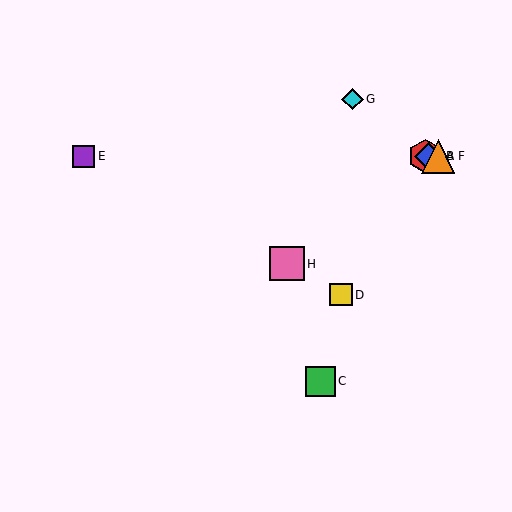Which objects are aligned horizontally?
Objects A, B, E, F are aligned horizontally.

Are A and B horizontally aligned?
Yes, both are at y≈156.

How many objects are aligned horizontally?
4 objects (A, B, E, F) are aligned horizontally.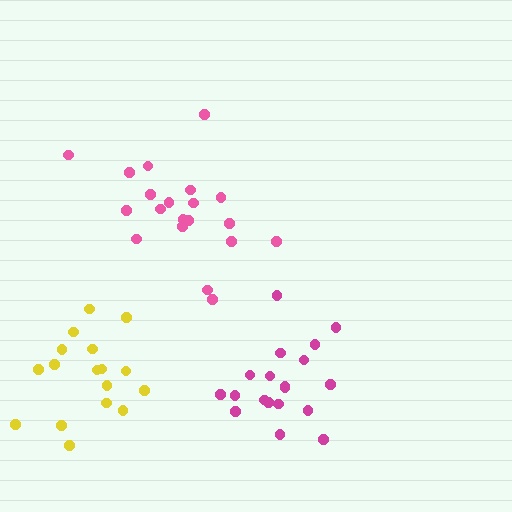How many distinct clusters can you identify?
There are 3 distinct clusters.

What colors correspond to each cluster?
The clusters are colored: magenta, pink, yellow.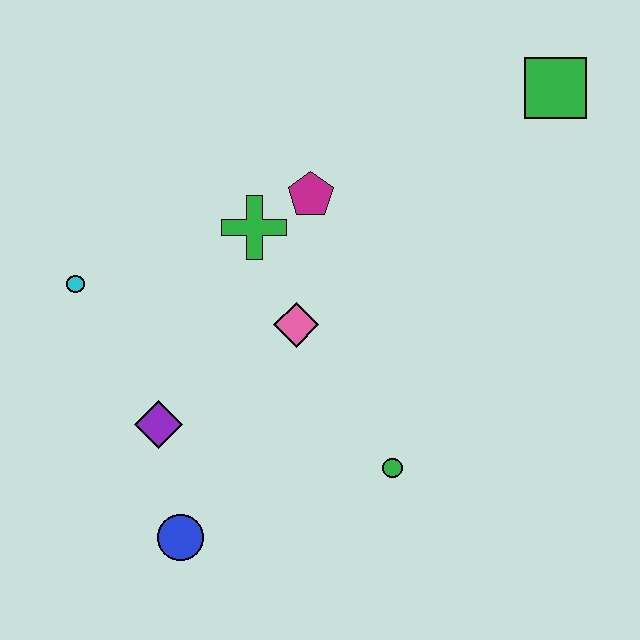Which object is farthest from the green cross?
The green square is farthest from the green cross.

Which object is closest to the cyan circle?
The purple diamond is closest to the cyan circle.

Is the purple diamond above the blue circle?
Yes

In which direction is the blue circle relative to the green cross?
The blue circle is below the green cross.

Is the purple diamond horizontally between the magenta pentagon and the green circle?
No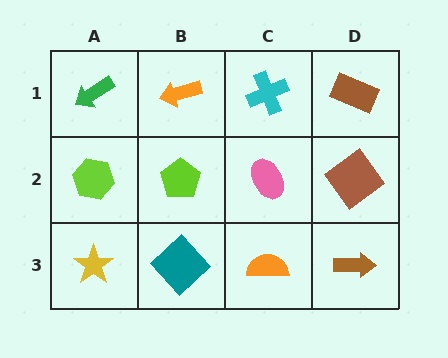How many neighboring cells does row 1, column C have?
3.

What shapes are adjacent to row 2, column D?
A brown rectangle (row 1, column D), a brown arrow (row 3, column D), a pink ellipse (row 2, column C).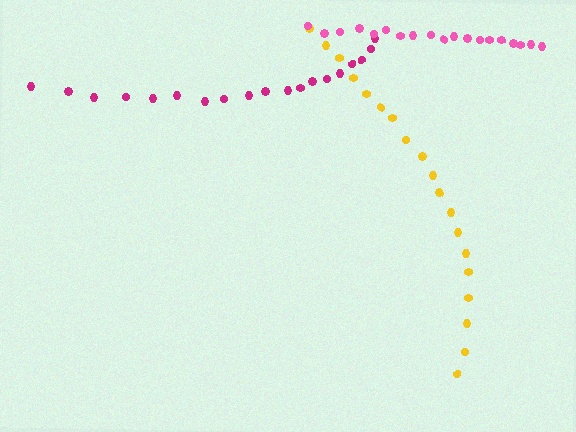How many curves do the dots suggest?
There are 3 distinct paths.